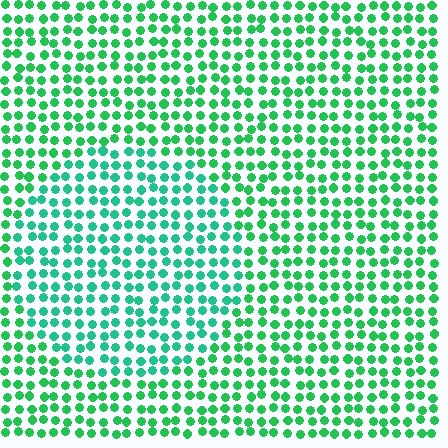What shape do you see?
I see a circle.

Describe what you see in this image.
The image is filled with small green elements in a uniform arrangement. A circle-shaped region is visible where the elements are tinted to a slightly different hue, forming a subtle color boundary.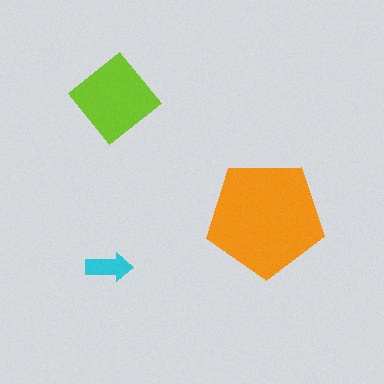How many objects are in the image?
There are 3 objects in the image.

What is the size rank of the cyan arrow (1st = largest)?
3rd.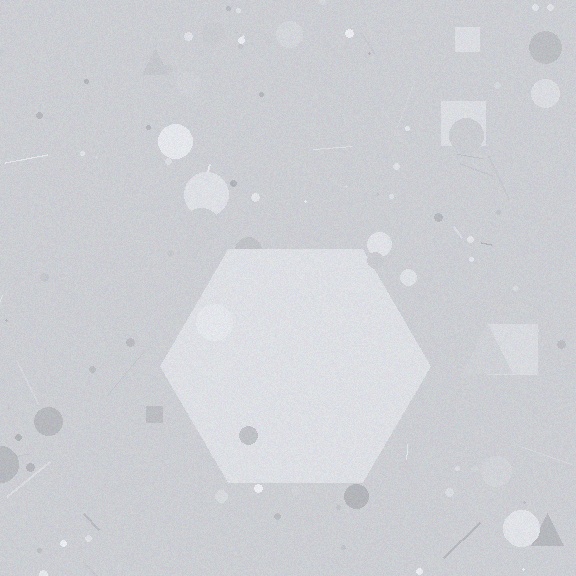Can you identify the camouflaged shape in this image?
The camouflaged shape is a hexagon.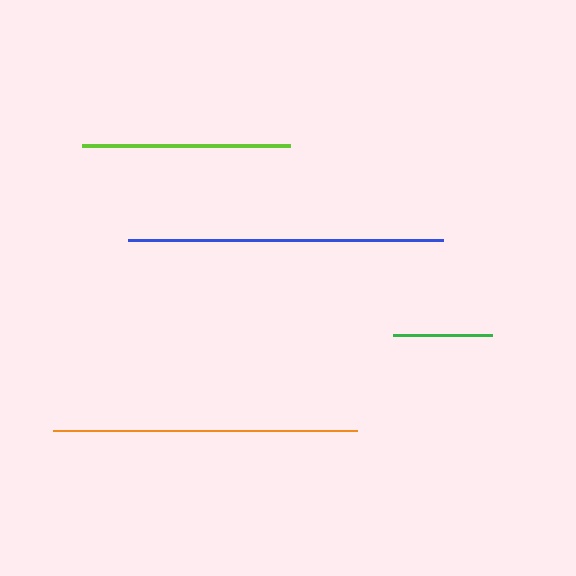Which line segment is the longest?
The blue line is the longest at approximately 315 pixels.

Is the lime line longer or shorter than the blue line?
The blue line is longer than the lime line.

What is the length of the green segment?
The green segment is approximately 99 pixels long.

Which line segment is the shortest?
The green line is the shortest at approximately 99 pixels.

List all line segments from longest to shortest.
From longest to shortest: blue, orange, lime, green.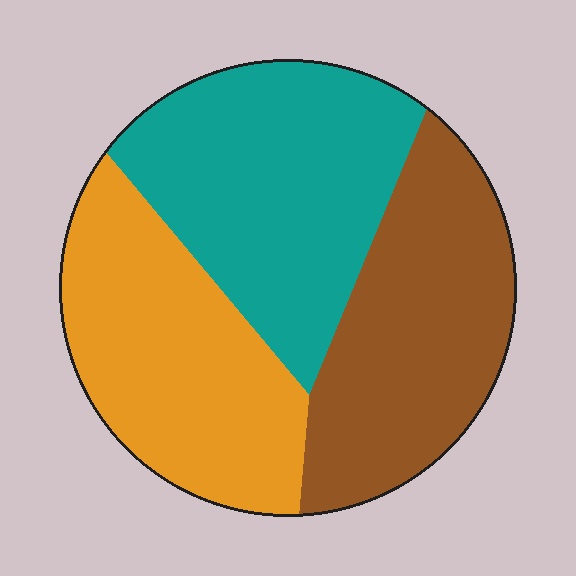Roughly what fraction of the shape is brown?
Brown takes up about one third (1/3) of the shape.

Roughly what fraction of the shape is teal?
Teal covers about 35% of the shape.